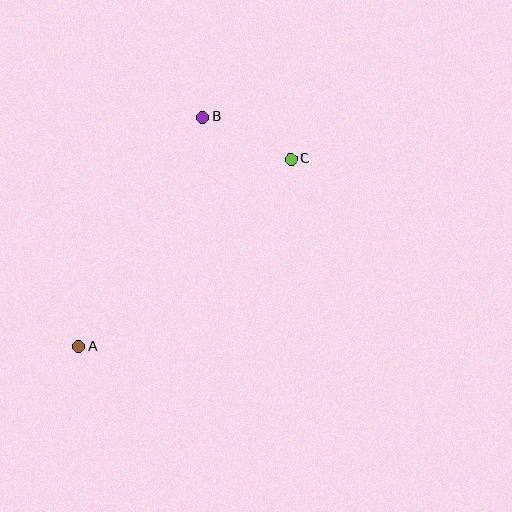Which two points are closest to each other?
Points B and C are closest to each other.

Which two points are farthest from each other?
Points A and C are farthest from each other.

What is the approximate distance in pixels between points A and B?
The distance between A and B is approximately 261 pixels.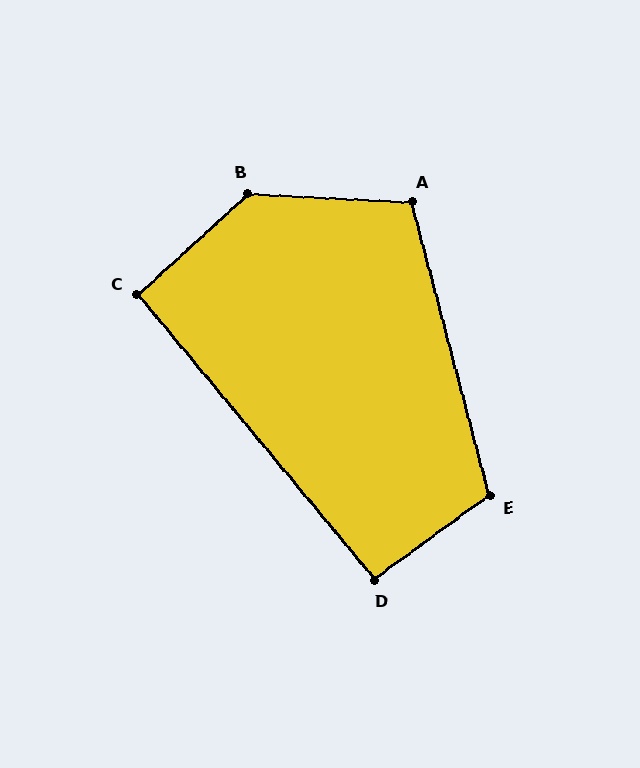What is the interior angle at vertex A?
Approximately 108 degrees (obtuse).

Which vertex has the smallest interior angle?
C, at approximately 93 degrees.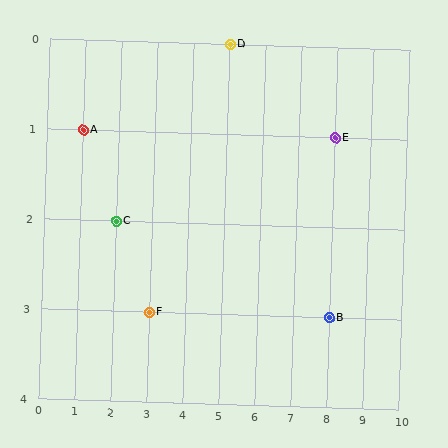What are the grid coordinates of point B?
Point B is at grid coordinates (8, 3).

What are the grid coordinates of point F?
Point F is at grid coordinates (3, 3).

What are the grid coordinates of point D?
Point D is at grid coordinates (5, 0).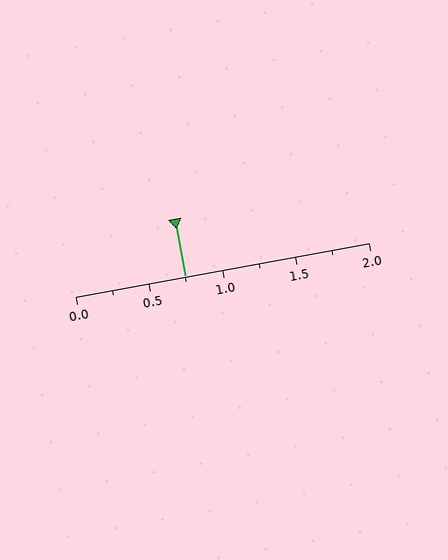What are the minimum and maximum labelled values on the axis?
The axis runs from 0.0 to 2.0.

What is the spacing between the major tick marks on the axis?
The major ticks are spaced 0.5 apart.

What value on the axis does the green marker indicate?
The marker indicates approximately 0.75.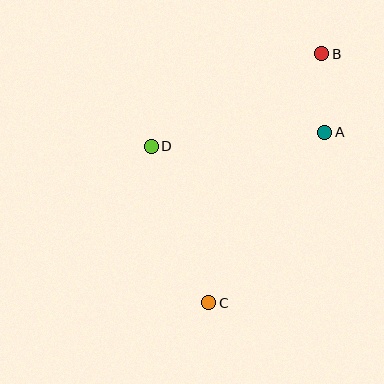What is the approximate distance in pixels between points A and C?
The distance between A and C is approximately 206 pixels.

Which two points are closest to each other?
Points A and B are closest to each other.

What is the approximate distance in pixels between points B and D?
The distance between B and D is approximately 194 pixels.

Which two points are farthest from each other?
Points B and C are farthest from each other.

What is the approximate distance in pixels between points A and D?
The distance between A and D is approximately 174 pixels.